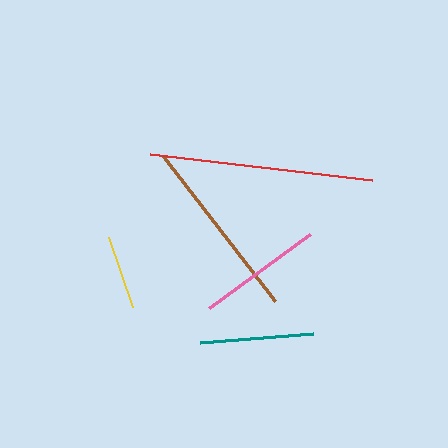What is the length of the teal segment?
The teal segment is approximately 114 pixels long.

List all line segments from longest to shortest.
From longest to shortest: red, brown, pink, teal, yellow.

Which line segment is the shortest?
The yellow line is the shortest at approximately 74 pixels.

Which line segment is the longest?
The red line is the longest at approximately 223 pixels.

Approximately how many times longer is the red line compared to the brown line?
The red line is approximately 1.2 times the length of the brown line.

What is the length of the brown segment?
The brown segment is approximately 183 pixels long.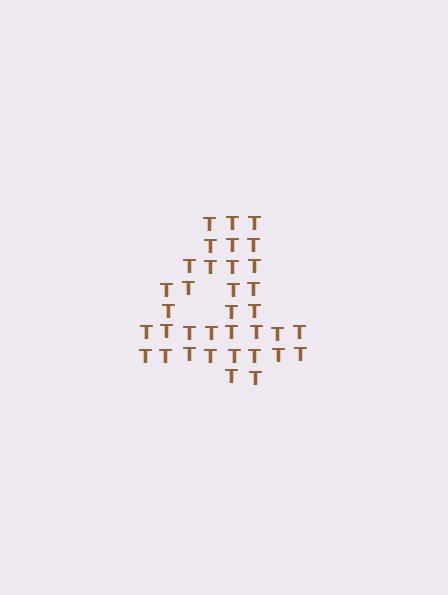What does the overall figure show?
The overall figure shows the digit 4.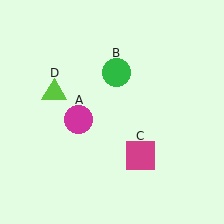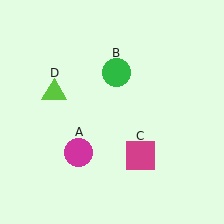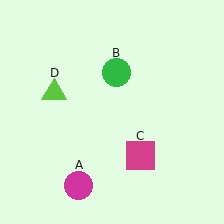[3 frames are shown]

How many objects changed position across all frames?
1 object changed position: magenta circle (object A).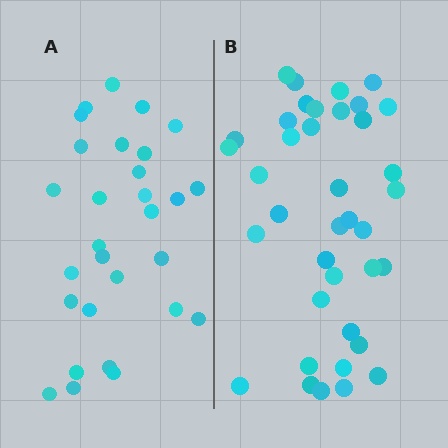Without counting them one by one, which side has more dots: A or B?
Region B (the right region) has more dots.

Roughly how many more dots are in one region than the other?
Region B has roughly 8 or so more dots than region A.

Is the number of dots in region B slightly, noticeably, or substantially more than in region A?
Region B has noticeably more, but not dramatically so. The ratio is roughly 1.3 to 1.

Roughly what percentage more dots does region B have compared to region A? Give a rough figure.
About 30% more.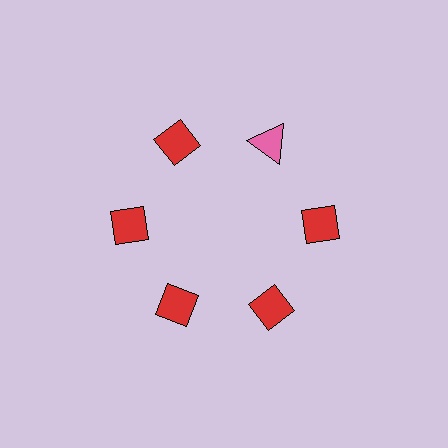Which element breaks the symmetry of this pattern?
The pink triangle at roughly the 1 o'clock position breaks the symmetry. All other shapes are red diamonds.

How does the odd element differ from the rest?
It differs in both color (pink instead of red) and shape (triangle instead of diamond).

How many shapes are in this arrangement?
There are 6 shapes arranged in a ring pattern.